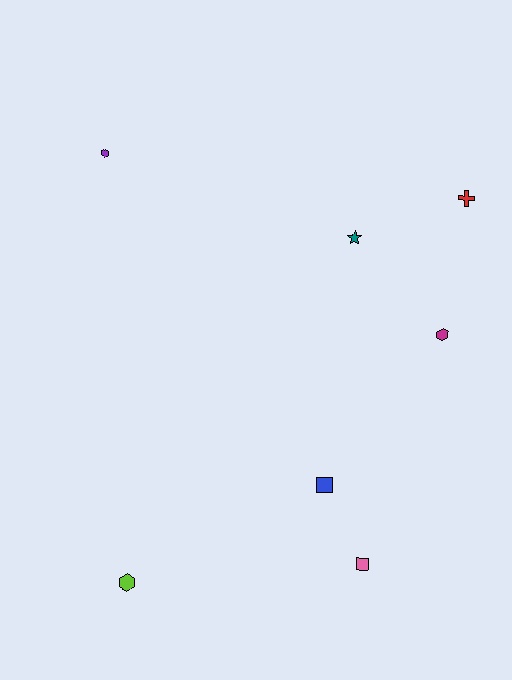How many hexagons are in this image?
There are 3 hexagons.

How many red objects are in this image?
There is 1 red object.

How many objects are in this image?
There are 7 objects.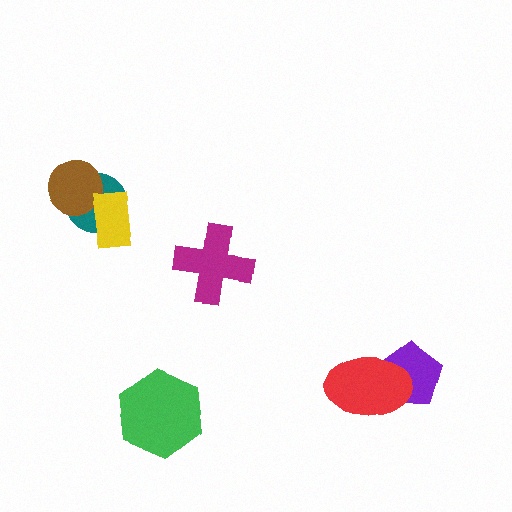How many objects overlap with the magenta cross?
0 objects overlap with the magenta cross.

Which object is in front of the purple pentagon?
The red ellipse is in front of the purple pentagon.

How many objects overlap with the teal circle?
2 objects overlap with the teal circle.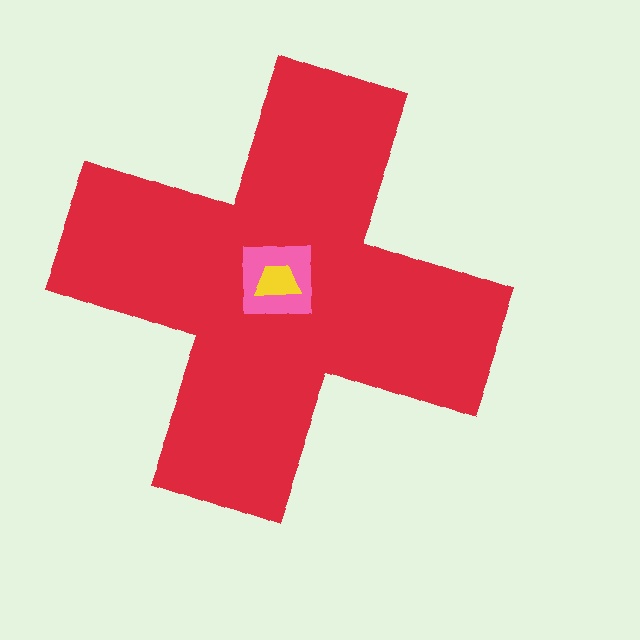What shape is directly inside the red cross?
The pink square.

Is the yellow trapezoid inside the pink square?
Yes.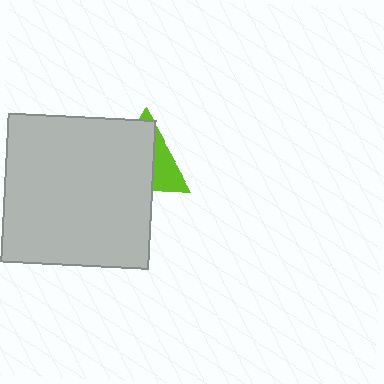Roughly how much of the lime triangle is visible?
A small part of it is visible (roughly 32%).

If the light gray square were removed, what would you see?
You would see the complete lime triangle.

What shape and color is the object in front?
The object in front is a light gray square.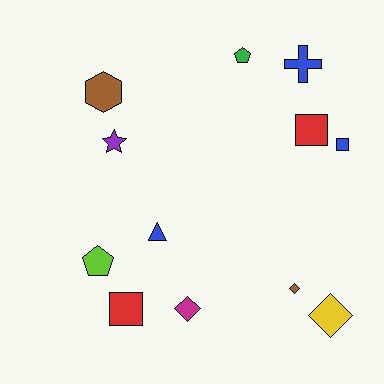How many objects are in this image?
There are 12 objects.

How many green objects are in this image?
There is 1 green object.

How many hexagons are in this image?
There is 1 hexagon.